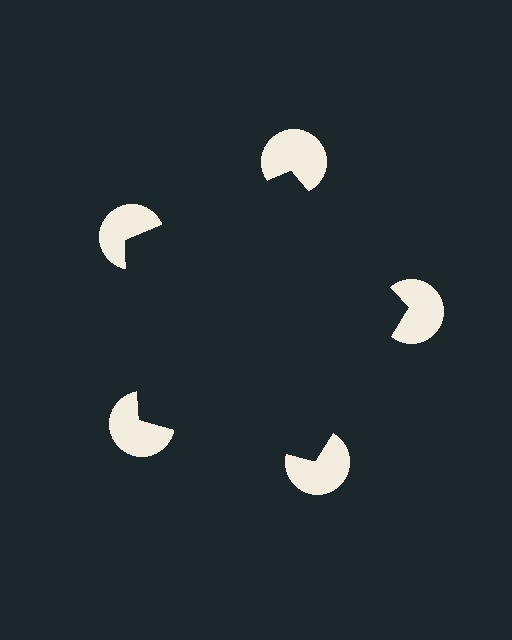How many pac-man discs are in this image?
There are 5 — one at each vertex of the illusory pentagon.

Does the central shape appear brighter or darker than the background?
It typically appears slightly darker than the background, even though no actual brightness change is drawn.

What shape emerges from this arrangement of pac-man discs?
An illusory pentagon — its edges are inferred from the aligned wedge cuts in the pac-man discs, not physically drawn.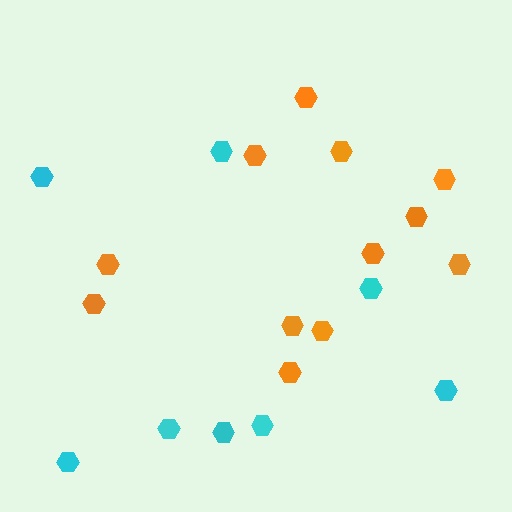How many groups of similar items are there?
There are 2 groups: one group of orange hexagons (12) and one group of cyan hexagons (8).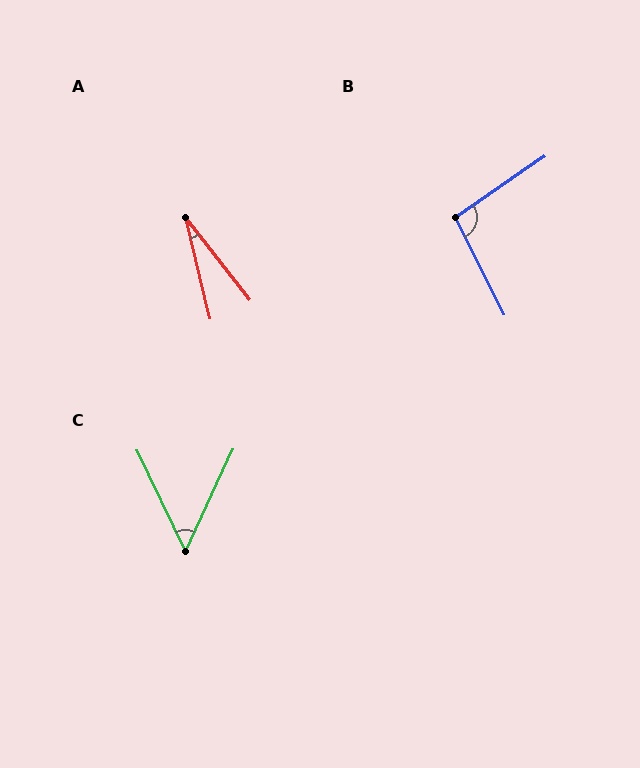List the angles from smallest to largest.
A (25°), C (50°), B (98°).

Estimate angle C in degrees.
Approximately 50 degrees.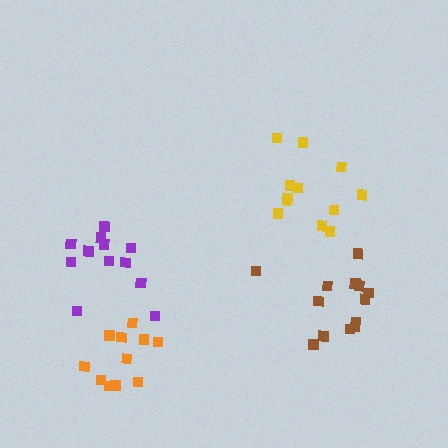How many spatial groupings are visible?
There are 4 spatial groupings.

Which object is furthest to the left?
The purple cluster is leftmost.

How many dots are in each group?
Group 1: 11 dots, Group 2: 12 dots, Group 3: 13 dots, Group 4: 13 dots (49 total).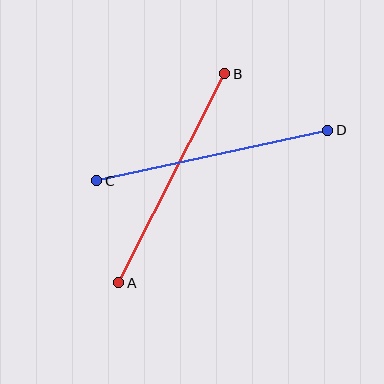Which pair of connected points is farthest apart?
Points C and D are farthest apart.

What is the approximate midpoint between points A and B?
The midpoint is at approximately (172, 178) pixels.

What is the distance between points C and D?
The distance is approximately 236 pixels.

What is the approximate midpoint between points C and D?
The midpoint is at approximately (212, 156) pixels.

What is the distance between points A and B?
The distance is approximately 235 pixels.